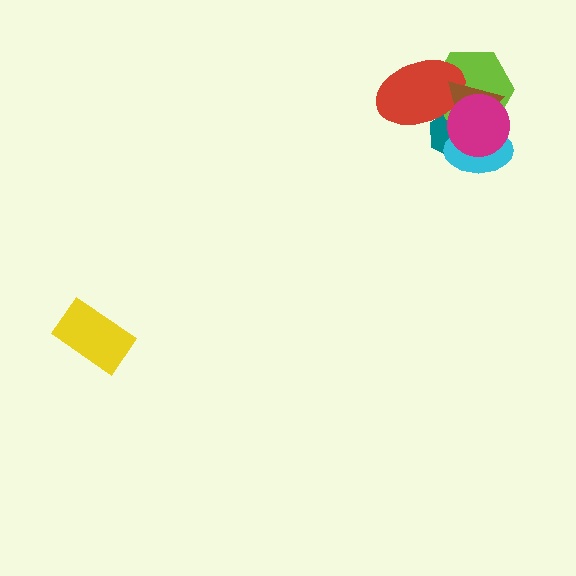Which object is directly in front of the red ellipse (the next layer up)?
The brown triangle is directly in front of the red ellipse.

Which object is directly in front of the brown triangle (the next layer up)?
The cyan ellipse is directly in front of the brown triangle.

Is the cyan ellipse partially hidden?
Yes, it is partially covered by another shape.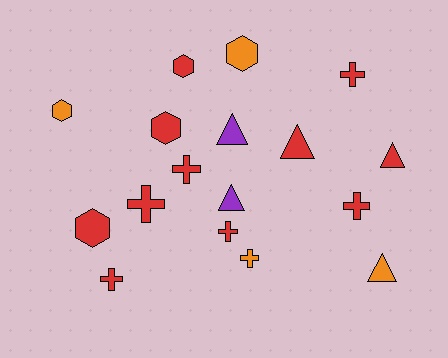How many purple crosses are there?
There are no purple crosses.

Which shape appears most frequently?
Cross, with 7 objects.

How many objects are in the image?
There are 17 objects.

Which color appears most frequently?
Red, with 11 objects.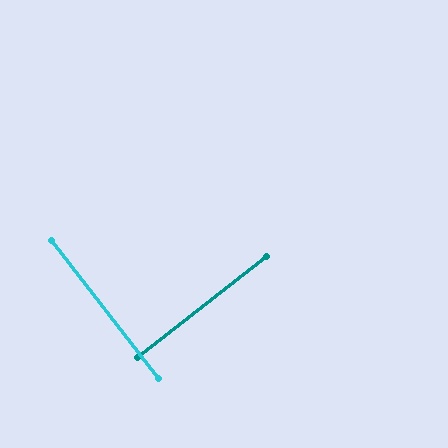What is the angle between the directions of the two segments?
Approximately 90 degrees.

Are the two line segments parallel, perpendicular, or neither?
Perpendicular — they meet at approximately 90°.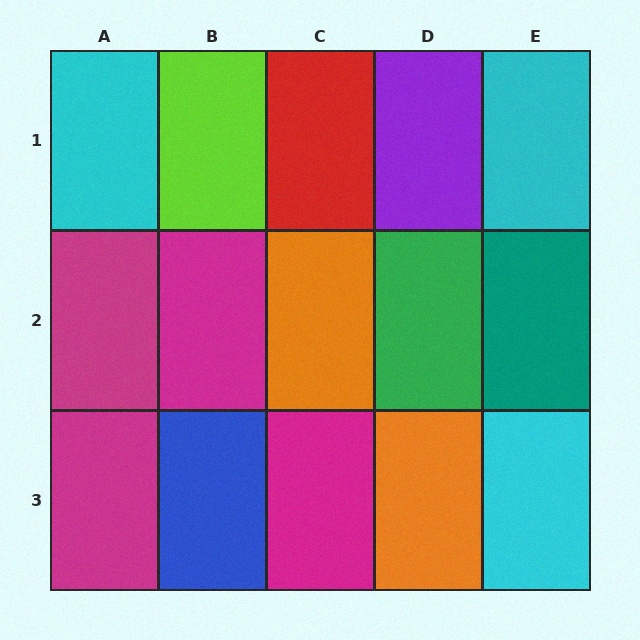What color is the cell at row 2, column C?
Orange.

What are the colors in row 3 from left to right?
Magenta, blue, magenta, orange, cyan.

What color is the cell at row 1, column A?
Cyan.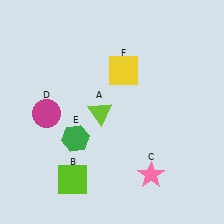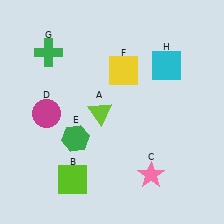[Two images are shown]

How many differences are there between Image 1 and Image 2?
There are 2 differences between the two images.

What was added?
A green cross (G), a cyan square (H) were added in Image 2.